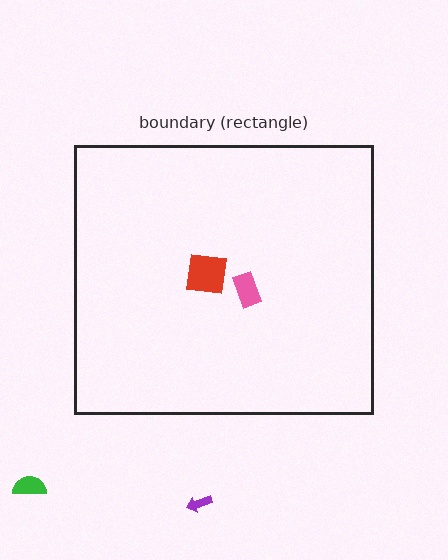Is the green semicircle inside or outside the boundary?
Outside.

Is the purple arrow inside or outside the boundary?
Outside.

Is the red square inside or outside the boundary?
Inside.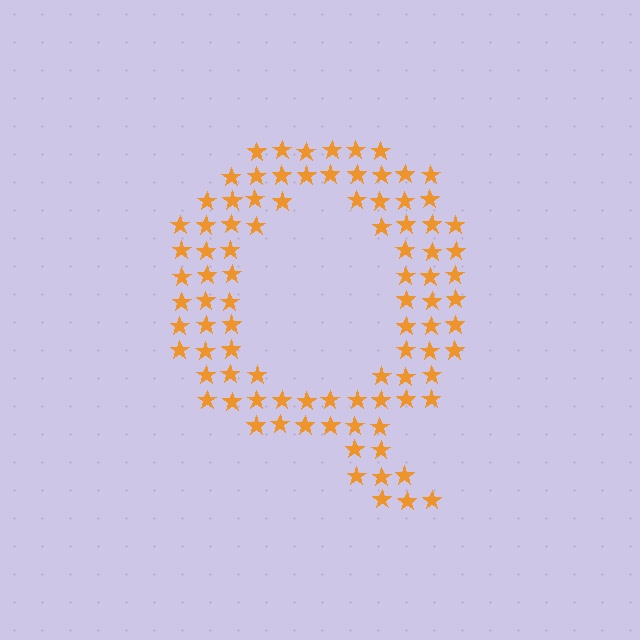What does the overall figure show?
The overall figure shows the letter Q.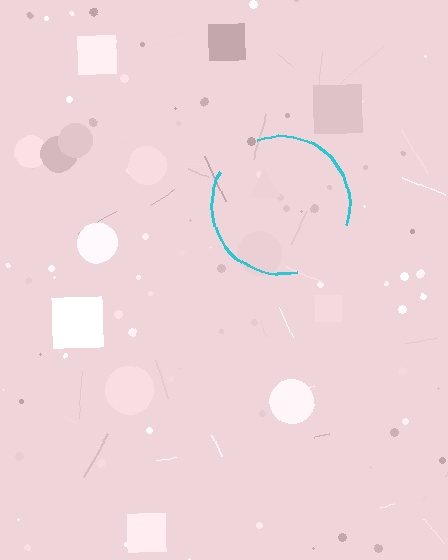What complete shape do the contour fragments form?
The contour fragments form a circle.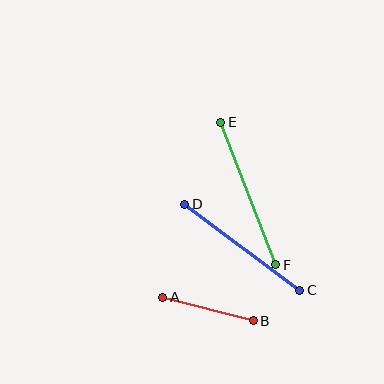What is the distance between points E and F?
The distance is approximately 153 pixels.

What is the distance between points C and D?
The distance is approximately 144 pixels.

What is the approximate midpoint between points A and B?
The midpoint is at approximately (208, 309) pixels.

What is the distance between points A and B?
The distance is approximately 93 pixels.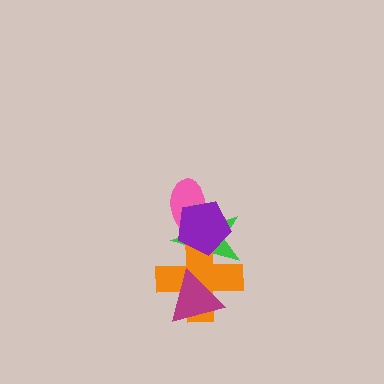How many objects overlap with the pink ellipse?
2 objects overlap with the pink ellipse.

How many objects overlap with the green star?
4 objects overlap with the green star.